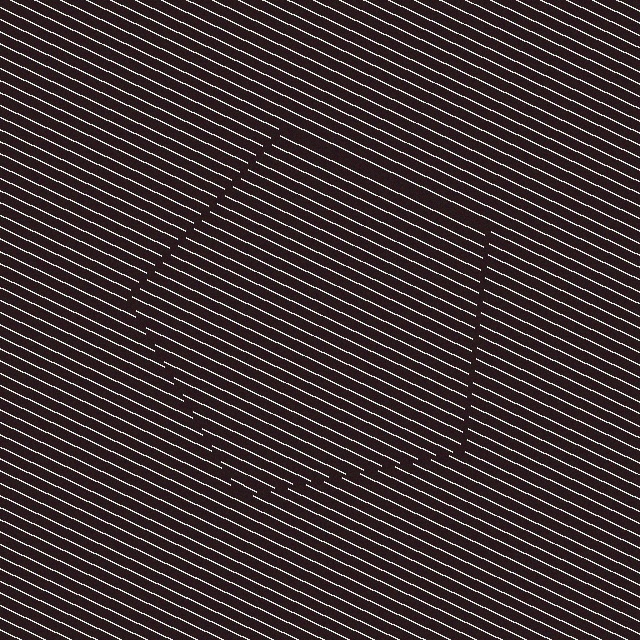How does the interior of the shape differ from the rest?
The interior of the shape contains the same grating, shifted by half a period — the contour is defined by the phase discontinuity where line-ends from the inner and outer gratings abut.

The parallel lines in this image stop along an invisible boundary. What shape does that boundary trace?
An illusory pentagon. The interior of the shape contains the same grating, shifted by half a period — the contour is defined by the phase discontinuity where line-ends from the inner and outer gratings abut.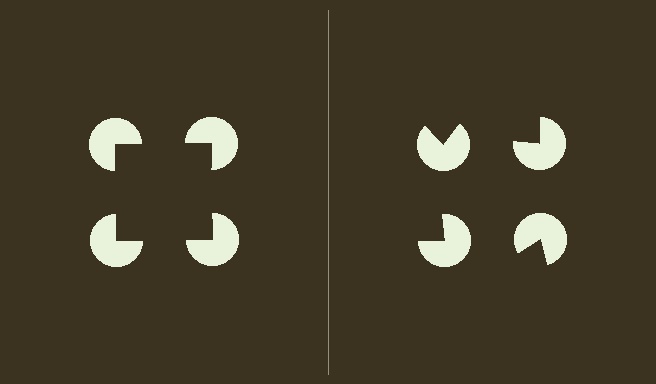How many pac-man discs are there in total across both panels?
8 — 4 on each side.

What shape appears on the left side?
An illusory square.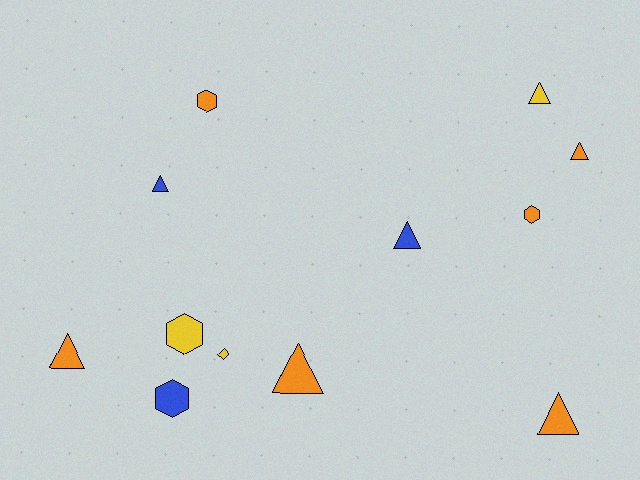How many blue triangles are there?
There are 2 blue triangles.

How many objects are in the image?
There are 12 objects.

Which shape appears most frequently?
Triangle, with 7 objects.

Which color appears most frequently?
Orange, with 6 objects.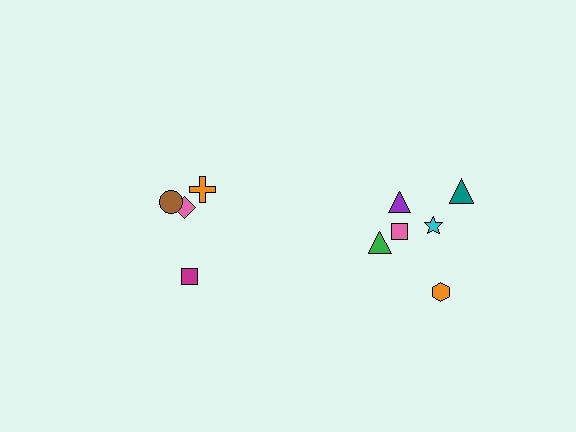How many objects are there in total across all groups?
There are 10 objects.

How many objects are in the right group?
There are 6 objects.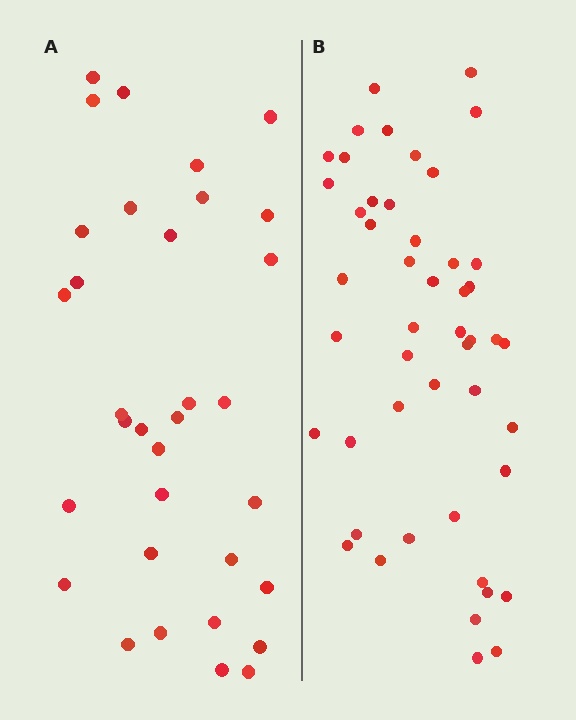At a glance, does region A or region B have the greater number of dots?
Region B (the right region) has more dots.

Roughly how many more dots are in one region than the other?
Region B has approximately 15 more dots than region A.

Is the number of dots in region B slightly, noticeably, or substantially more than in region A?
Region B has substantially more. The ratio is roughly 1.5 to 1.